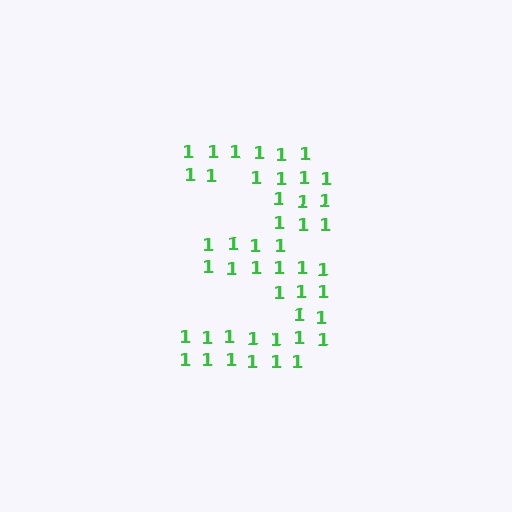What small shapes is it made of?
It is made of small digit 1's.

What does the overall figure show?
The overall figure shows the digit 3.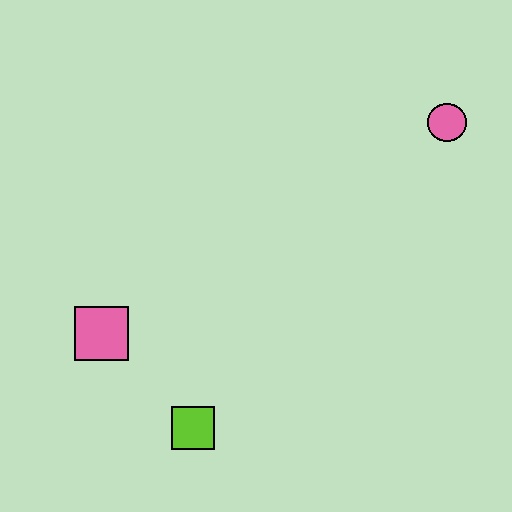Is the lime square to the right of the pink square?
Yes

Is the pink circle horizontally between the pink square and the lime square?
No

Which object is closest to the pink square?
The lime square is closest to the pink square.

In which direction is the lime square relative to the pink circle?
The lime square is below the pink circle.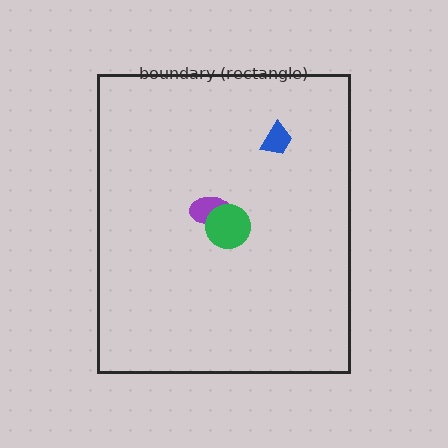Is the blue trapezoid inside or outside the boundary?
Inside.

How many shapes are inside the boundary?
3 inside, 0 outside.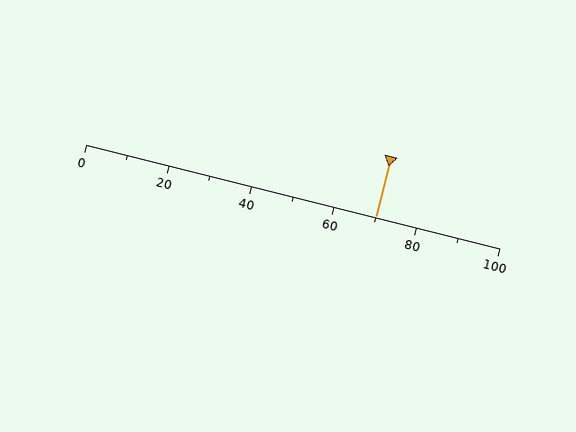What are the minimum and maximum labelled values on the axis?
The axis runs from 0 to 100.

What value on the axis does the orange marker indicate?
The marker indicates approximately 70.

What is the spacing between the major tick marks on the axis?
The major ticks are spaced 20 apart.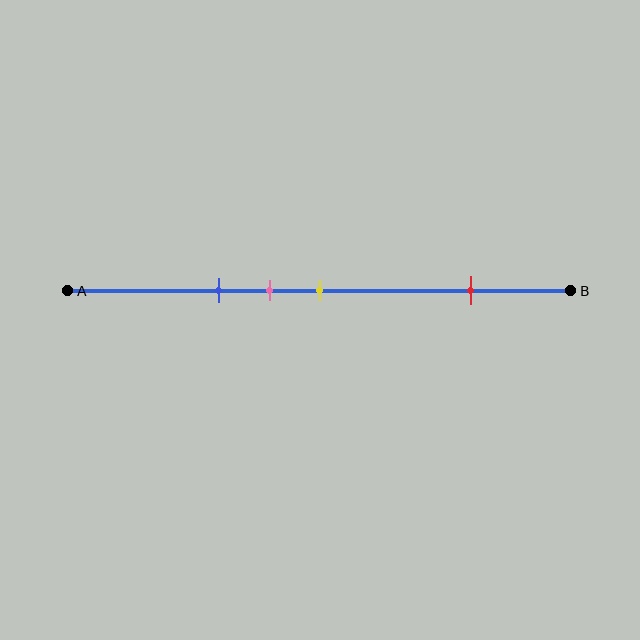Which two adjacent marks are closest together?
The pink and yellow marks are the closest adjacent pair.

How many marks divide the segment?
There are 4 marks dividing the segment.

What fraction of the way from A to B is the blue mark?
The blue mark is approximately 30% (0.3) of the way from A to B.